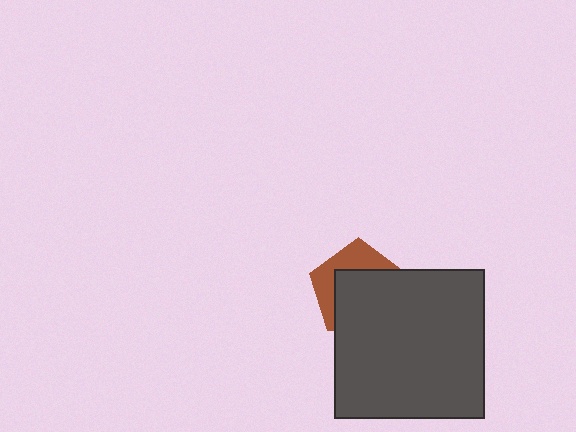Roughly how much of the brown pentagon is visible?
A small part of it is visible (roughly 37%).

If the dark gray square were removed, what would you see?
You would see the complete brown pentagon.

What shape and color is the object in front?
The object in front is a dark gray square.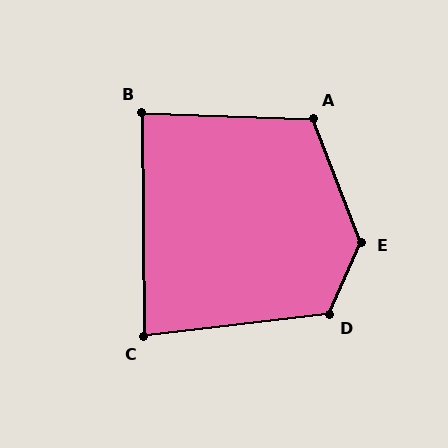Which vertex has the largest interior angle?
E, at approximately 135 degrees.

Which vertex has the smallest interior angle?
C, at approximately 84 degrees.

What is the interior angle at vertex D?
Approximately 121 degrees (obtuse).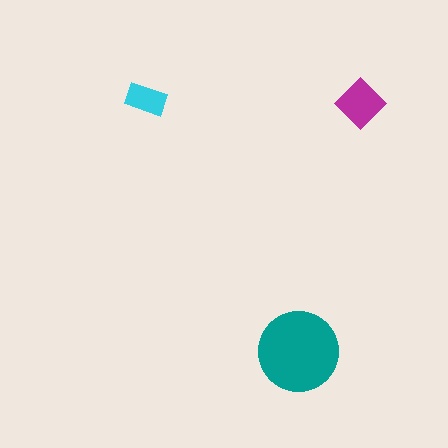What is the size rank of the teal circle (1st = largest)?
1st.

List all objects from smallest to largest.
The cyan rectangle, the magenta diamond, the teal circle.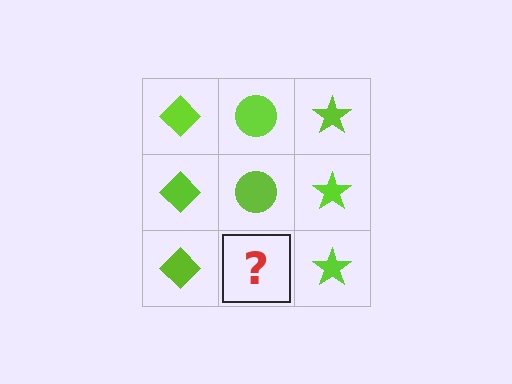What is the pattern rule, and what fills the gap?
The rule is that each column has a consistent shape. The gap should be filled with a lime circle.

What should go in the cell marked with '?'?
The missing cell should contain a lime circle.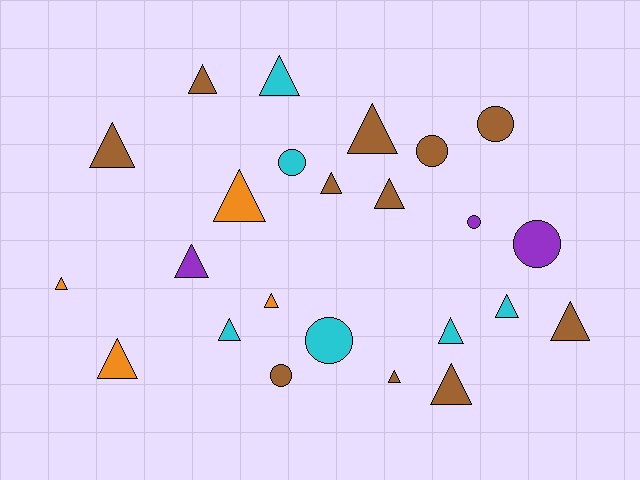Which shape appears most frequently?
Triangle, with 17 objects.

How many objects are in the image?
There are 24 objects.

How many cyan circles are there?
There are 2 cyan circles.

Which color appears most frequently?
Brown, with 11 objects.